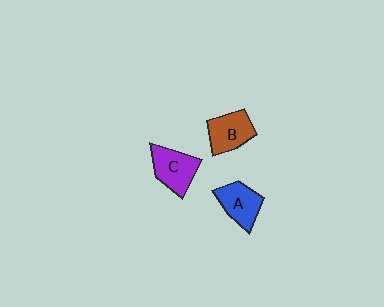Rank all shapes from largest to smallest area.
From largest to smallest: C (purple), B (brown), A (blue).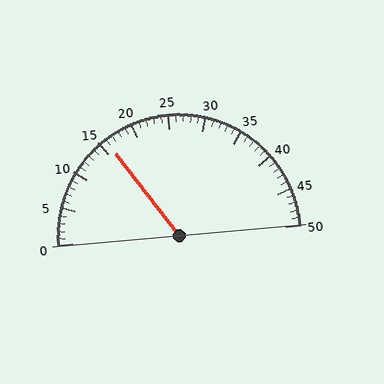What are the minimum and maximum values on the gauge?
The gauge ranges from 0 to 50.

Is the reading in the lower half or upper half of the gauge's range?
The reading is in the lower half of the range (0 to 50).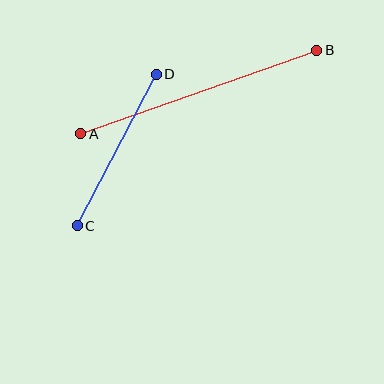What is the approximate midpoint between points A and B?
The midpoint is at approximately (199, 92) pixels.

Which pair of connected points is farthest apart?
Points A and B are farthest apart.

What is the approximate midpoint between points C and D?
The midpoint is at approximately (117, 150) pixels.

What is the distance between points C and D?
The distance is approximately 171 pixels.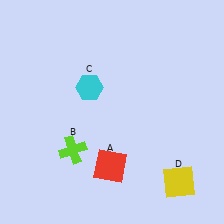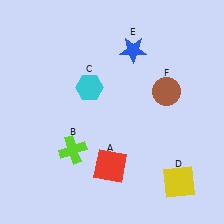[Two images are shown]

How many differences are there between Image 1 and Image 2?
There are 2 differences between the two images.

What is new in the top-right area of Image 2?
A blue star (E) was added in the top-right area of Image 2.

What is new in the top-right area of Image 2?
A brown circle (F) was added in the top-right area of Image 2.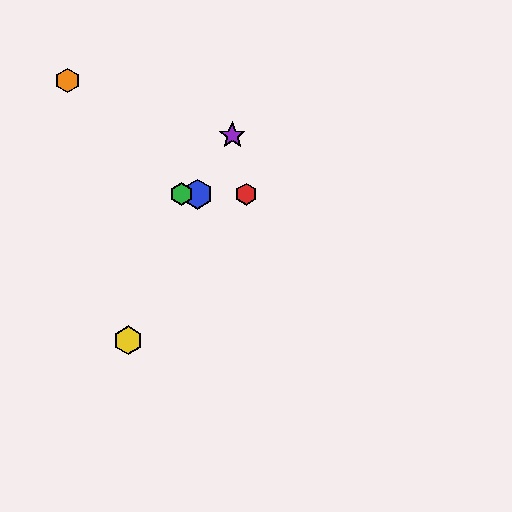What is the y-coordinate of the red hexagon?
The red hexagon is at y≈194.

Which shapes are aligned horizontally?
The red hexagon, the blue hexagon, the green hexagon are aligned horizontally.